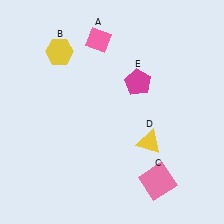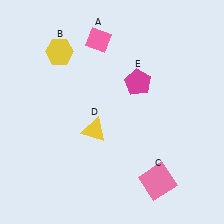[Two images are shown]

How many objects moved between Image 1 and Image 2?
1 object moved between the two images.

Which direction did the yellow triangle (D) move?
The yellow triangle (D) moved left.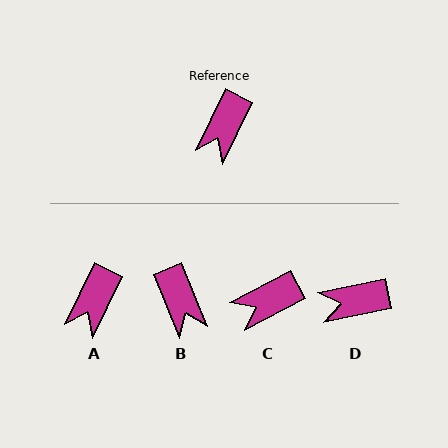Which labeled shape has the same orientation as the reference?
A.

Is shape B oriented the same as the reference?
No, it is off by about 48 degrees.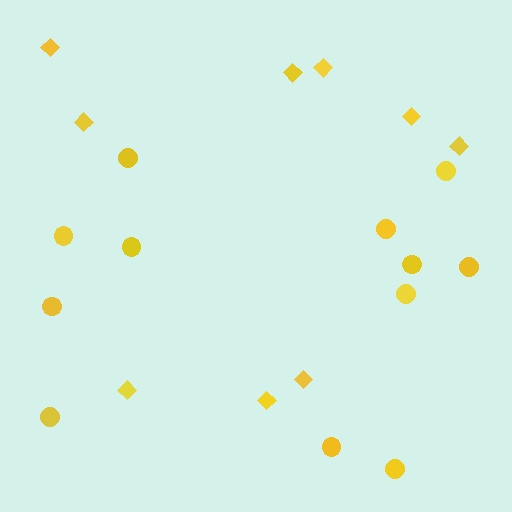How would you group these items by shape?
There are 2 groups: one group of circles (12) and one group of diamonds (9).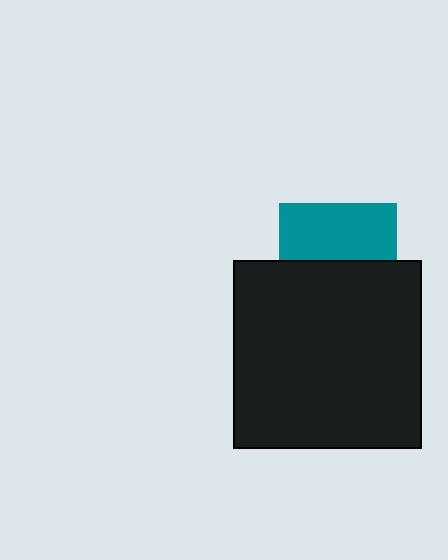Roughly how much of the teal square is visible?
About half of it is visible (roughly 48%).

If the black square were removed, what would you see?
You would see the complete teal square.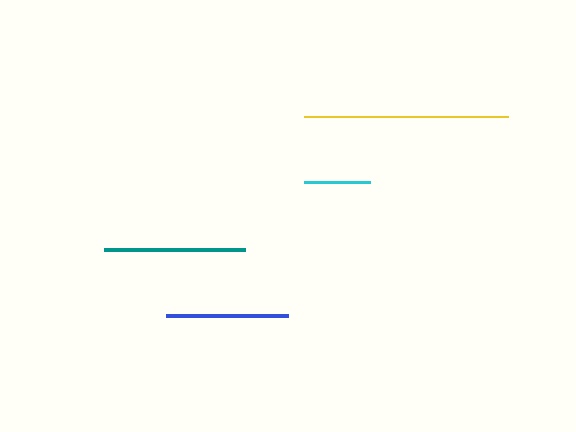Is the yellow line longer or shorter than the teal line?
The yellow line is longer than the teal line.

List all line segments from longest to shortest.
From longest to shortest: yellow, teal, blue, cyan.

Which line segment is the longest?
The yellow line is the longest at approximately 204 pixels.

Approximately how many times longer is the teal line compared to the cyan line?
The teal line is approximately 2.1 times the length of the cyan line.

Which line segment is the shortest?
The cyan line is the shortest at approximately 66 pixels.